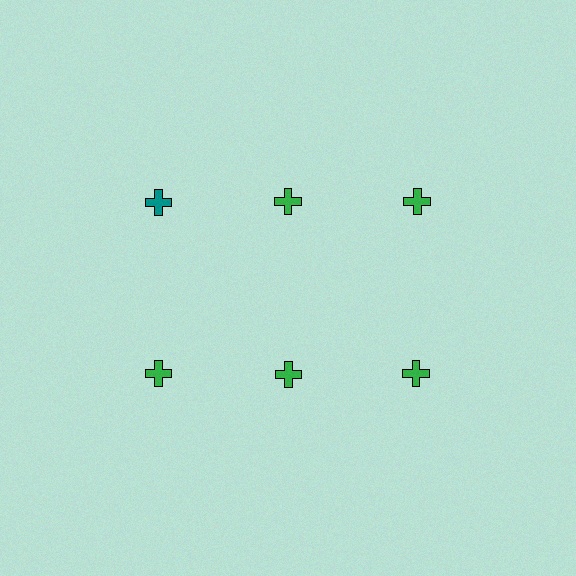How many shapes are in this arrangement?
There are 6 shapes arranged in a grid pattern.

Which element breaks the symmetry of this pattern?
The teal cross in the top row, leftmost column breaks the symmetry. All other shapes are green crosses.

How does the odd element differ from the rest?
It has a different color: teal instead of green.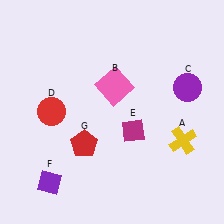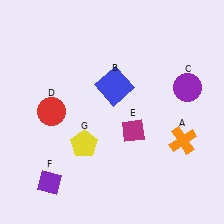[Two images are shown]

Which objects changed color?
A changed from yellow to orange. B changed from pink to blue. G changed from red to yellow.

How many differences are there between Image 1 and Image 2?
There are 3 differences between the two images.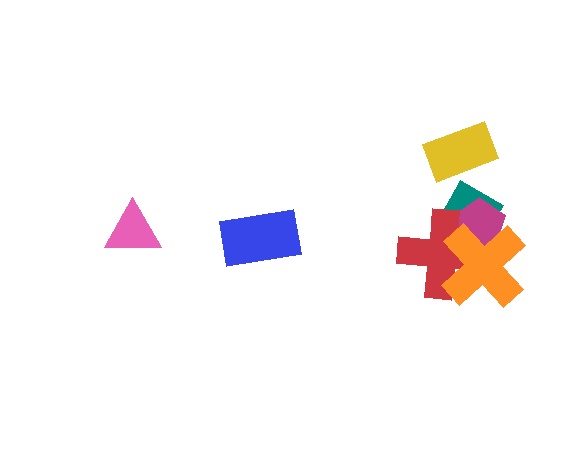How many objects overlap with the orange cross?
3 objects overlap with the orange cross.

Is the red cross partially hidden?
Yes, it is partially covered by another shape.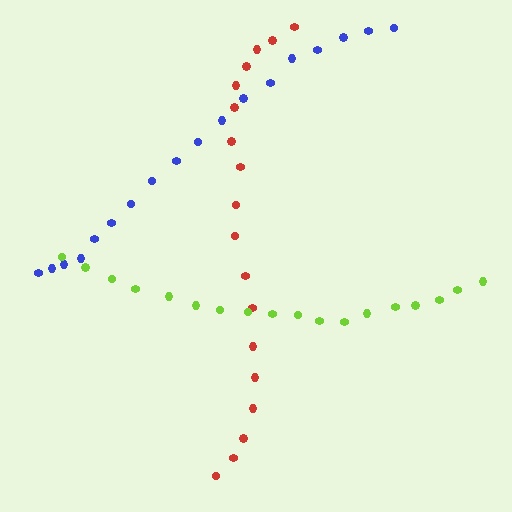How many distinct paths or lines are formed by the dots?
There are 3 distinct paths.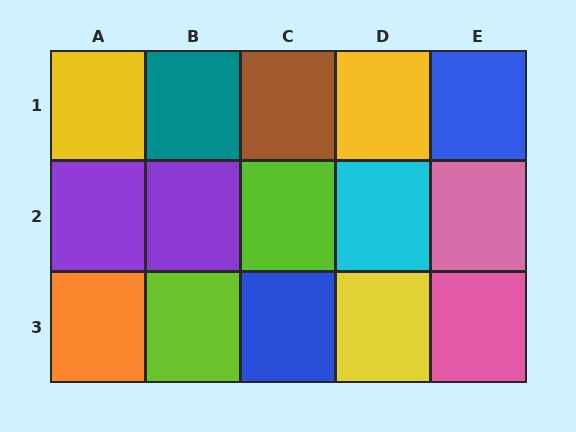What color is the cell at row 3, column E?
Pink.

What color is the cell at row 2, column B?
Purple.